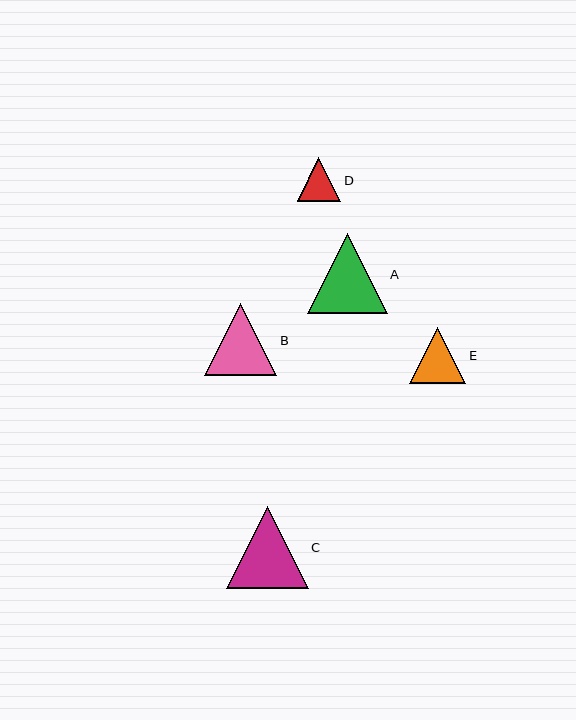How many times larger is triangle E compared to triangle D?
Triangle E is approximately 1.3 times the size of triangle D.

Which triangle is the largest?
Triangle C is the largest with a size of approximately 82 pixels.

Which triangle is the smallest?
Triangle D is the smallest with a size of approximately 44 pixels.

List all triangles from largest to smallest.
From largest to smallest: C, A, B, E, D.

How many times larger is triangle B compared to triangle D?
Triangle B is approximately 1.6 times the size of triangle D.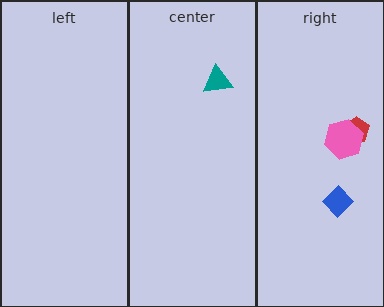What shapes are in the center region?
The teal triangle.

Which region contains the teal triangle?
The center region.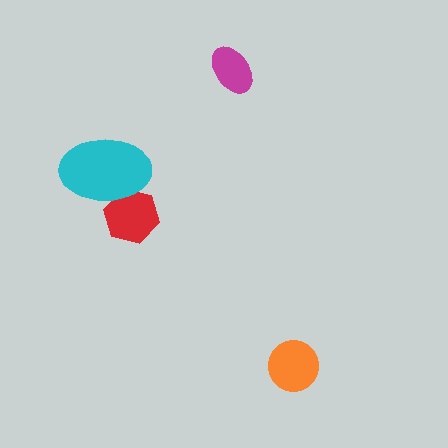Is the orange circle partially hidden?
No, no other shape covers it.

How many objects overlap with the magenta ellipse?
0 objects overlap with the magenta ellipse.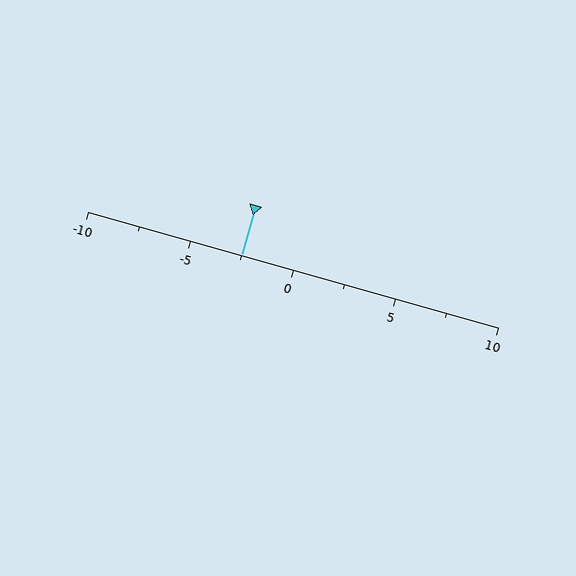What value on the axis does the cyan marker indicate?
The marker indicates approximately -2.5.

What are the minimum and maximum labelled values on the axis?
The axis runs from -10 to 10.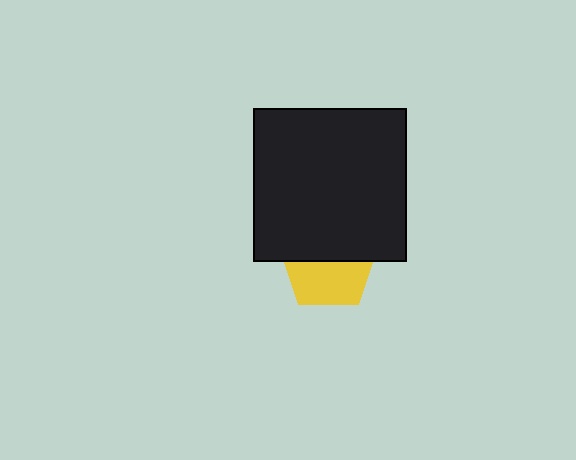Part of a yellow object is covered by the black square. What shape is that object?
It is a pentagon.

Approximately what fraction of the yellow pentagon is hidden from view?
Roughly 49% of the yellow pentagon is hidden behind the black square.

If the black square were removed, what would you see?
You would see the complete yellow pentagon.